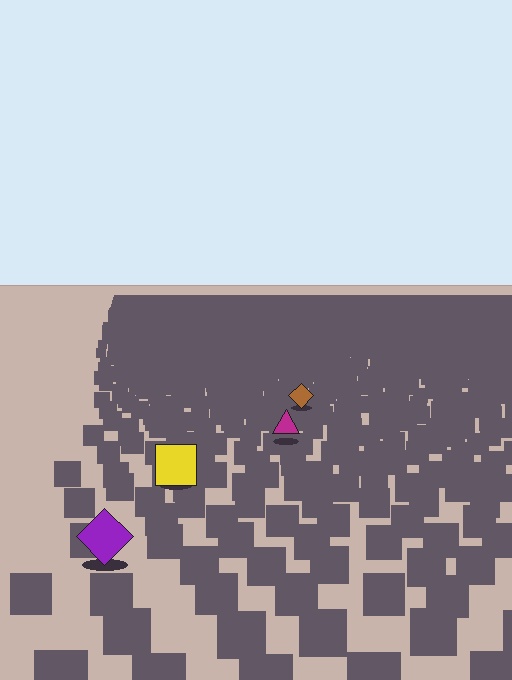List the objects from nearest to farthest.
From nearest to farthest: the purple diamond, the yellow square, the magenta triangle, the brown diamond.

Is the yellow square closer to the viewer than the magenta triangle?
Yes. The yellow square is closer — you can tell from the texture gradient: the ground texture is coarser near it.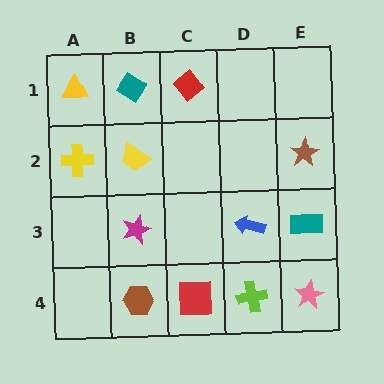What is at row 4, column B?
A brown hexagon.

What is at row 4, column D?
A lime cross.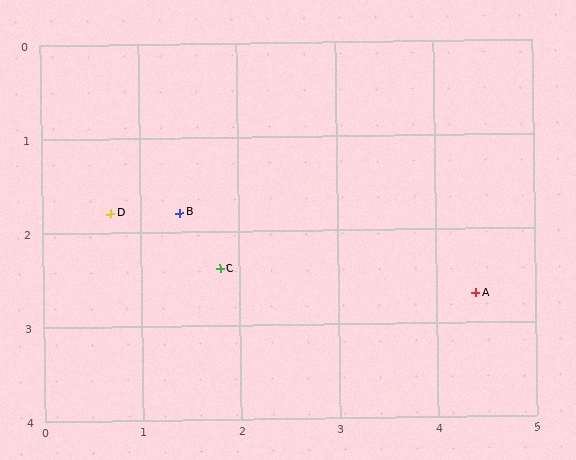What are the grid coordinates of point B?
Point B is at approximately (1.4, 1.8).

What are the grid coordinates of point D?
Point D is at approximately (0.7, 1.8).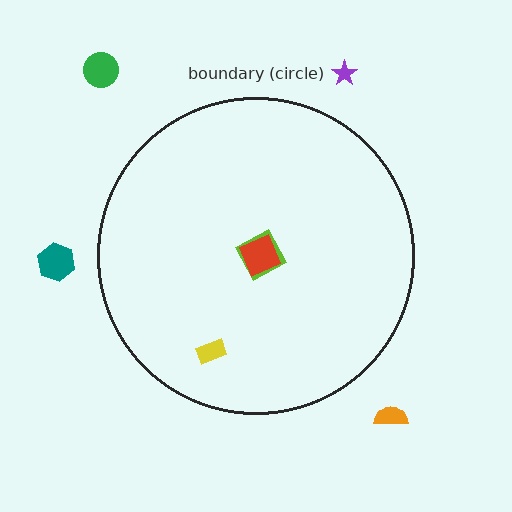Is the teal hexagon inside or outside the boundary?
Outside.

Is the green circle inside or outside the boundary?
Outside.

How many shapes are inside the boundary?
3 inside, 4 outside.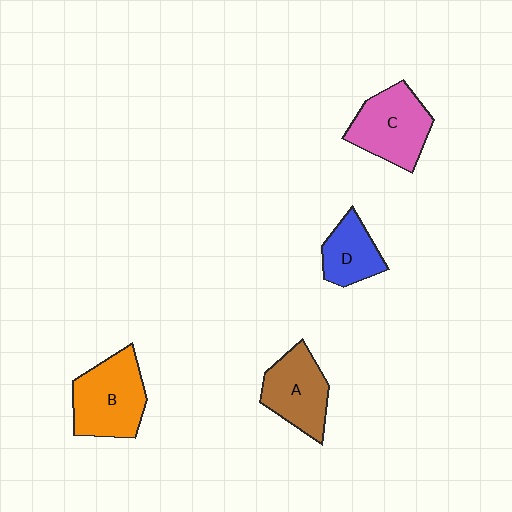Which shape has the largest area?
Shape B (orange).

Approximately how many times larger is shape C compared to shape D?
Approximately 1.5 times.